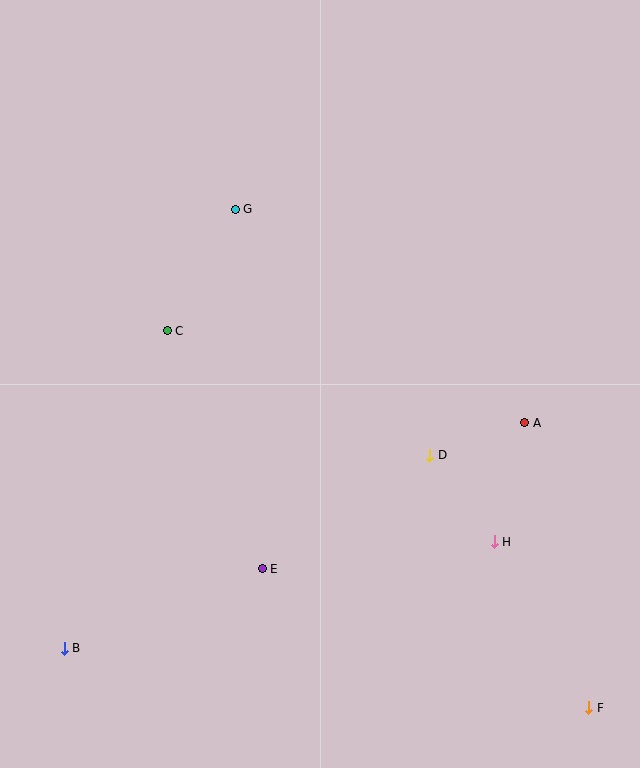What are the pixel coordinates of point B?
Point B is at (64, 648).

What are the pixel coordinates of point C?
Point C is at (167, 331).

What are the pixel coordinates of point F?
Point F is at (589, 708).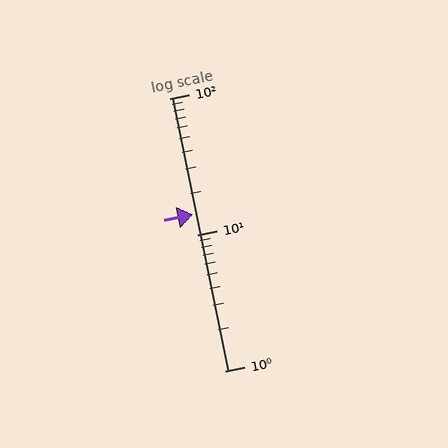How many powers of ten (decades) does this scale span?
The scale spans 2 decades, from 1 to 100.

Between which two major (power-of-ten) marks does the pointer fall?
The pointer is between 10 and 100.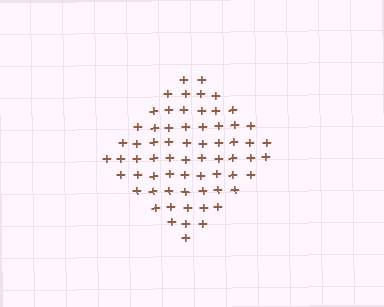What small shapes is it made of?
It is made of small plus signs.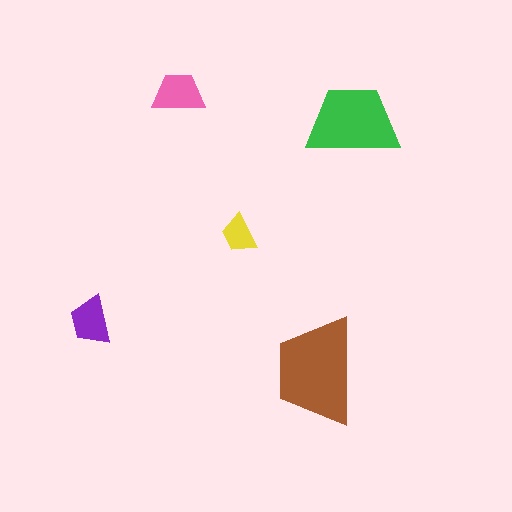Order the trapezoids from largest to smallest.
the brown one, the green one, the pink one, the purple one, the yellow one.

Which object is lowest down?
The brown trapezoid is bottommost.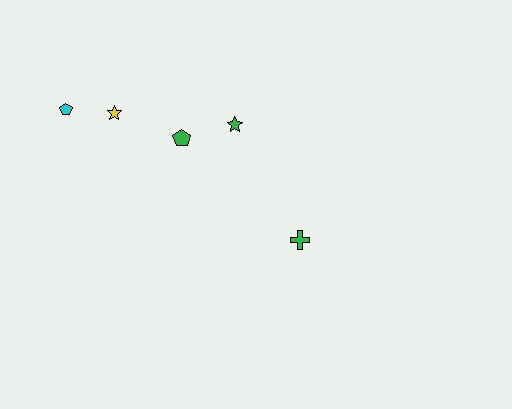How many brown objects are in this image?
There are no brown objects.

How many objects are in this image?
There are 5 objects.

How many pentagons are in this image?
There are 2 pentagons.